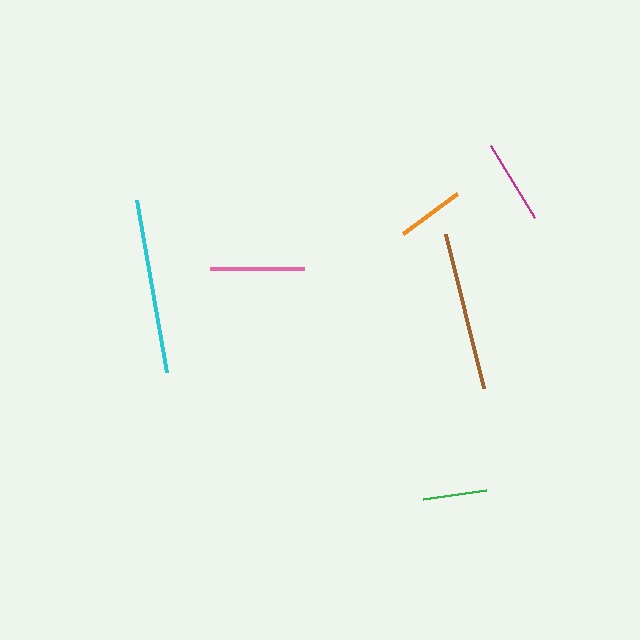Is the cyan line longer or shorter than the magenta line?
The cyan line is longer than the magenta line.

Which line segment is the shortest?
The green line is the shortest at approximately 64 pixels.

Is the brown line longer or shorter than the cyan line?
The cyan line is longer than the brown line.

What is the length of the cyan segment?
The cyan segment is approximately 175 pixels long.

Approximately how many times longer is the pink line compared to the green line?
The pink line is approximately 1.5 times the length of the green line.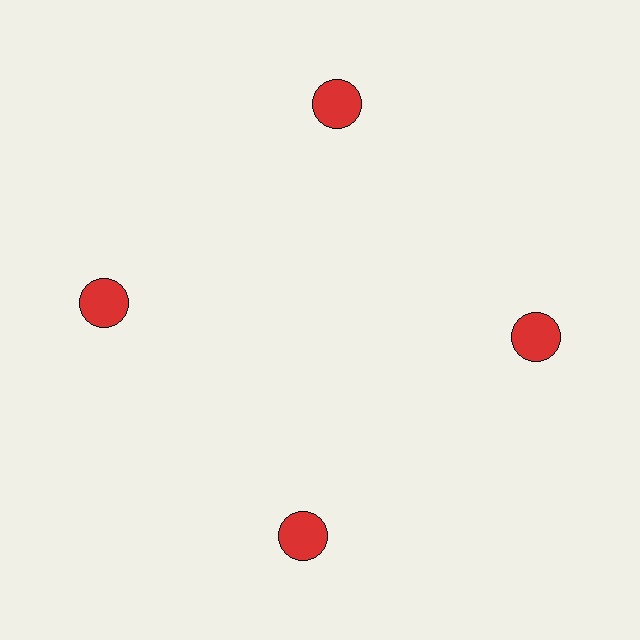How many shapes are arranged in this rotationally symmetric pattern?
There are 4 shapes, arranged in 4 groups of 1.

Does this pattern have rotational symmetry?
Yes, this pattern has 4-fold rotational symmetry. It looks the same after rotating 90 degrees around the center.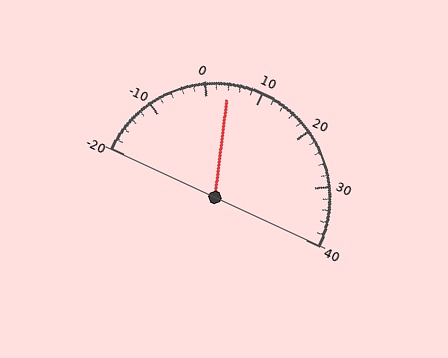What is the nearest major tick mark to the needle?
The nearest major tick mark is 0.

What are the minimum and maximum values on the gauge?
The gauge ranges from -20 to 40.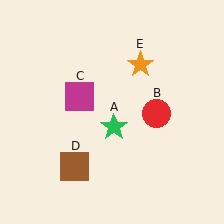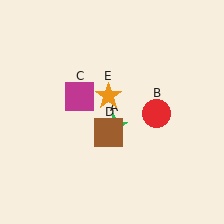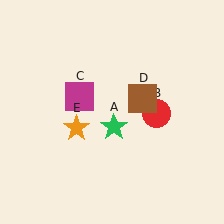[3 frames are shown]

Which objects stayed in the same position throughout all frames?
Green star (object A) and red circle (object B) and magenta square (object C) remained stationary.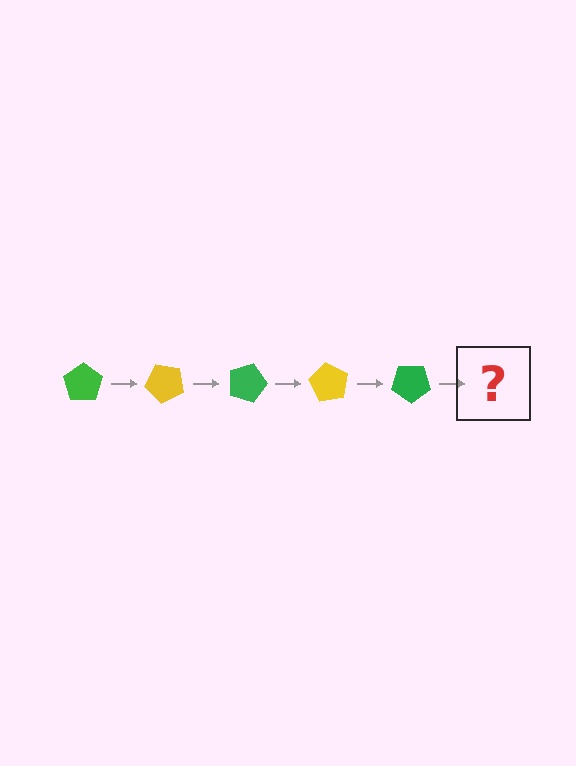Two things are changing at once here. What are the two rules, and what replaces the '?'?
The two rules are that it rotates 45 degrees each step and the color cycles through green and yellow. The '?' should be a yellow pentagon, rotated 225 degrees from the start.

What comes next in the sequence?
The next element should be a yellow pentagon, rotated 225 degrees from the start.